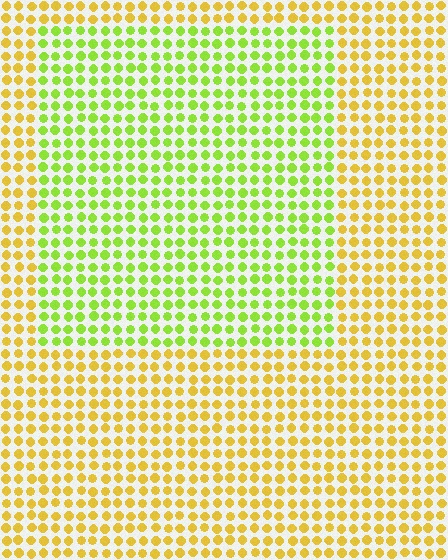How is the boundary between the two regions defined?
The boundary is defined purely by a slight shift in hue (about 42 degrees). Spacing, size, and orientation are identical on both sides.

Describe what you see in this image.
The image is filled with small yellow elements in a uniform arrangement. A rectangle-shaped region is visible where the elements are tinted to a slightly different hue, forming a subtle color boundary.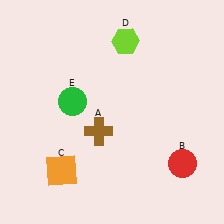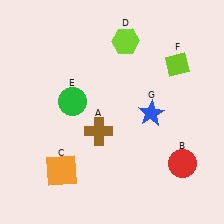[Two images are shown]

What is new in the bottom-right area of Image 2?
A blue star (G) was added in the bottom-right area of Image 2.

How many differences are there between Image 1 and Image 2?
There are 2 differences between the two images.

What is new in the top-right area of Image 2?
A lime diamond (F) was added in the top-right area of Image 2.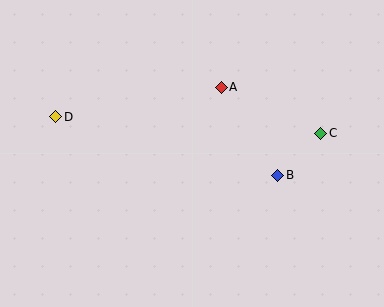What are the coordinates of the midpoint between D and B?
The midpoint between D and B is at (167, 146).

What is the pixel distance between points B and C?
The distance between B and C is 60 pixels.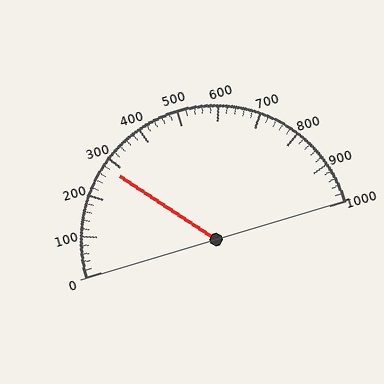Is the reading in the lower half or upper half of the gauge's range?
The reading is in the lower half of the range (0 to 1000).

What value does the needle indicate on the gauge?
The needle indicates approximately 280.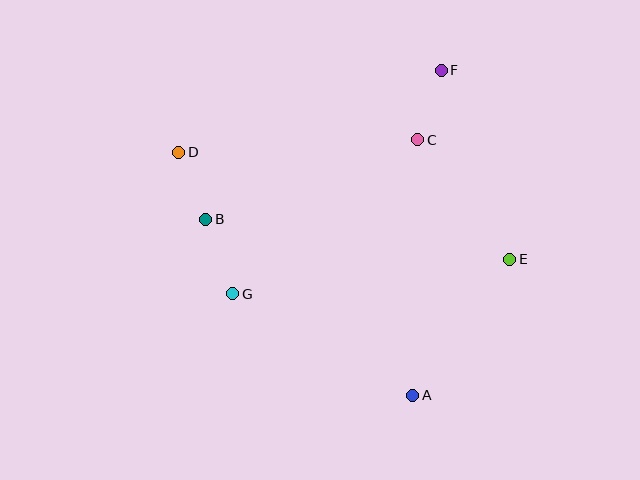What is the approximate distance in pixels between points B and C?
The distance between B and C is approximately 226 pixels.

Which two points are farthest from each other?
Points D and E are farthest from each other.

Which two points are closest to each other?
Points B and D are closest to each other.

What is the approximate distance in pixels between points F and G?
The distance between F and G is approximately 306 pixels.